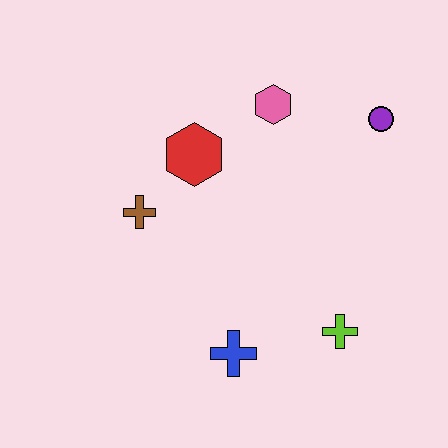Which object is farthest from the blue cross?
The purple circle is farthest from the blue cross.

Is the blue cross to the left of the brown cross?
No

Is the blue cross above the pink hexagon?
No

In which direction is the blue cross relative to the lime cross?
The blue cross is to the left of the lime cross.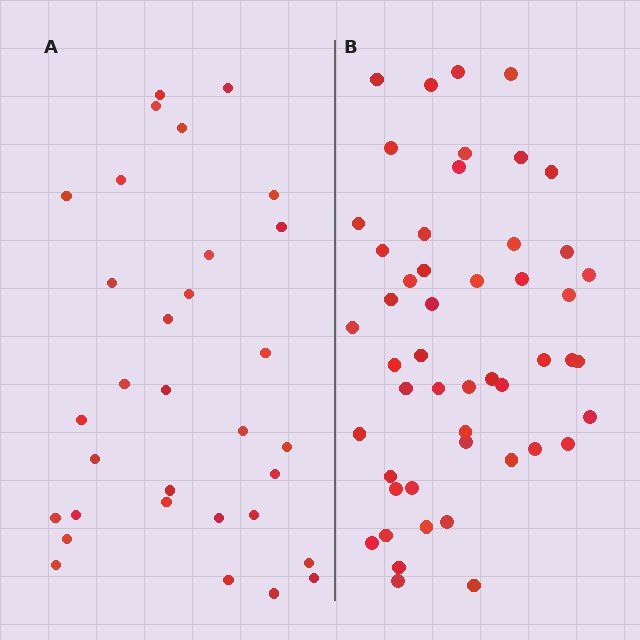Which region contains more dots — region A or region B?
Region B (the right region) has more dots.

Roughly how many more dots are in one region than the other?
Region B has approximately 20 more dots than region A.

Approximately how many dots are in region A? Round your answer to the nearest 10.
About 30 dots. (The exact count is 32, which rounds to 30.)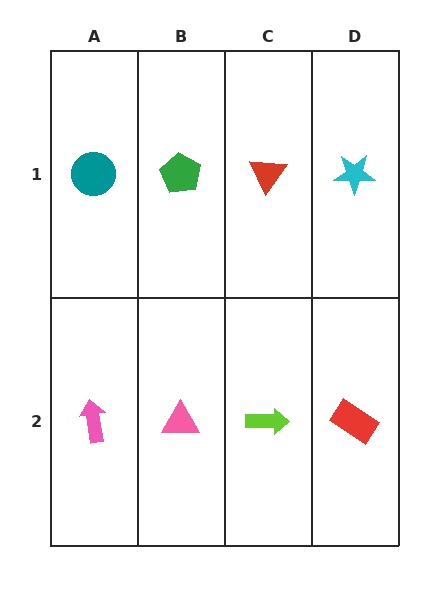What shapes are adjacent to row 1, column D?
A red rectangle (row 2, column D), a red triangle (row 1, column C).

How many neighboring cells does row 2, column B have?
3.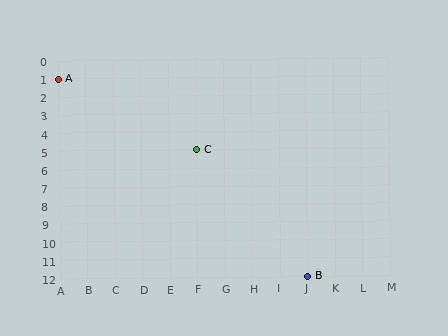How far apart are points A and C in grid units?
Points A and C are 5 columns and 4 rows apart (about 6.4 grid units diagonally).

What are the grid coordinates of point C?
Point C is at grid coordinates (F, 5).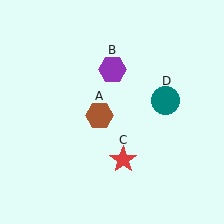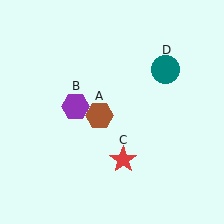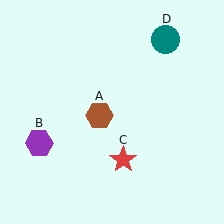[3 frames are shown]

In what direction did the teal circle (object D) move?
The teal circle (object D) moved up.